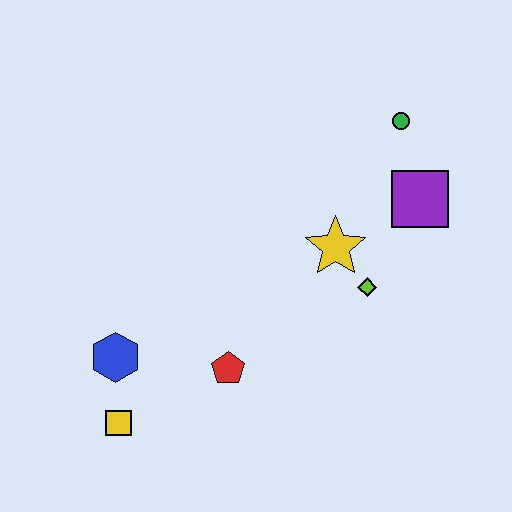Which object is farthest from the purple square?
The yellow square is farthest from the purple square.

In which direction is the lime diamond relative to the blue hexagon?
The lime diamond is to the right of the blue hexagon.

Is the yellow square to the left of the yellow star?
Yes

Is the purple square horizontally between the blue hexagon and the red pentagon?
No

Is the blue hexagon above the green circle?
No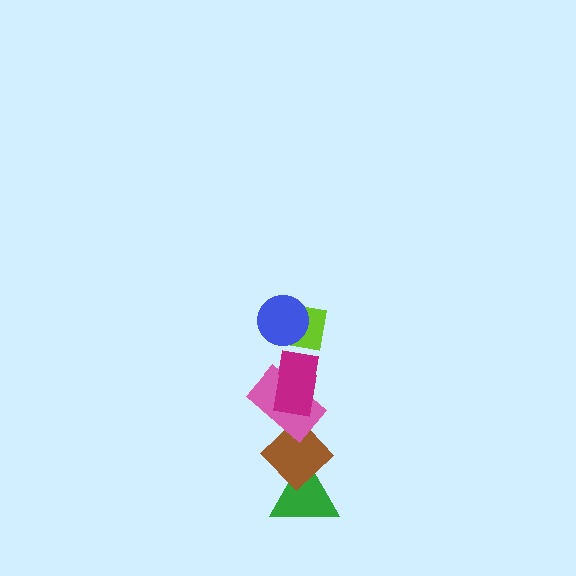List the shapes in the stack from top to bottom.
From top to bottom: the blue circle, the lime square, the magenta rectangle, the pink rectangle, the brown diamond, the green triangle.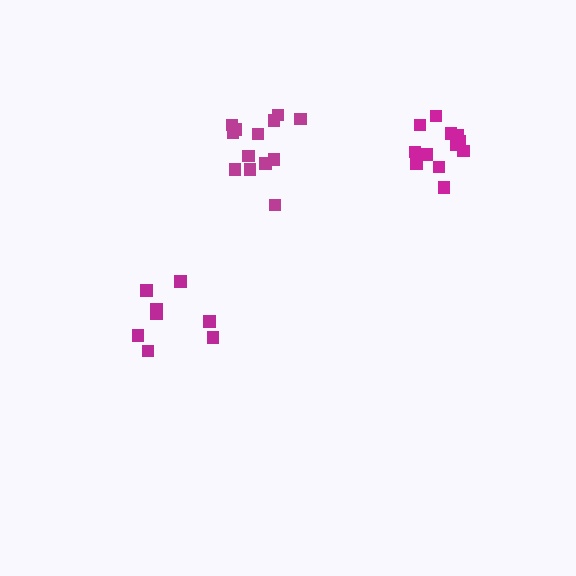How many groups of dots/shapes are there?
There are 3 groups.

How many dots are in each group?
Group 1: 12 dots, Group 2: 8 dots, Group 3: 13 dots (33 total).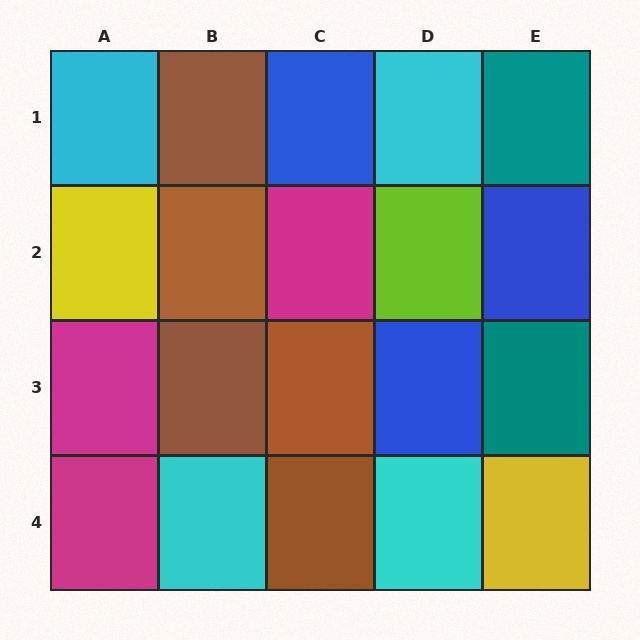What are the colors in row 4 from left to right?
Magenta, cyan, brown, cyan, yellow.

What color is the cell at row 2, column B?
Brown.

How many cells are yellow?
2 cells are yellow.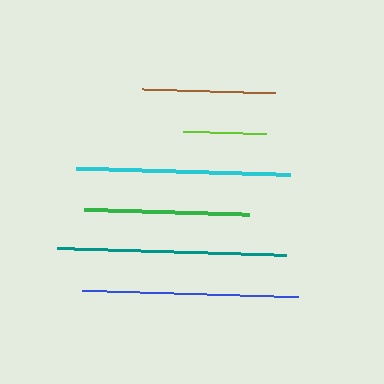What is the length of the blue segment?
The blue segment is approximately 215 pixels long.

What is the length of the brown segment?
The brown segment is approximately 133 pixels long.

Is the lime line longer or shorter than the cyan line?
The cyan line is longer than the lime line.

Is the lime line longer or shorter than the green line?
The green line is longer than the lime line.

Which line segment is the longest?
The teal line is the longest at approximately 229 pixels.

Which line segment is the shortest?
The lime line is the shortest at approximately 83 pixels.